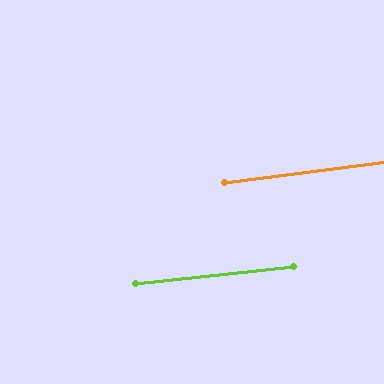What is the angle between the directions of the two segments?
Approximately 1 degree.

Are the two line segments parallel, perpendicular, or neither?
Parallel — their directions differ by only 1.2°.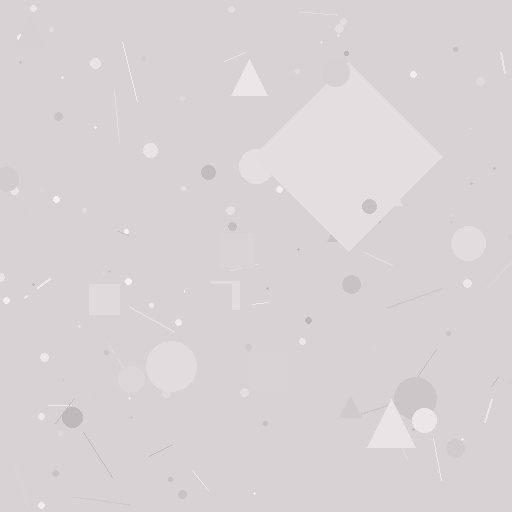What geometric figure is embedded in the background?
A diamond is embedded in the background.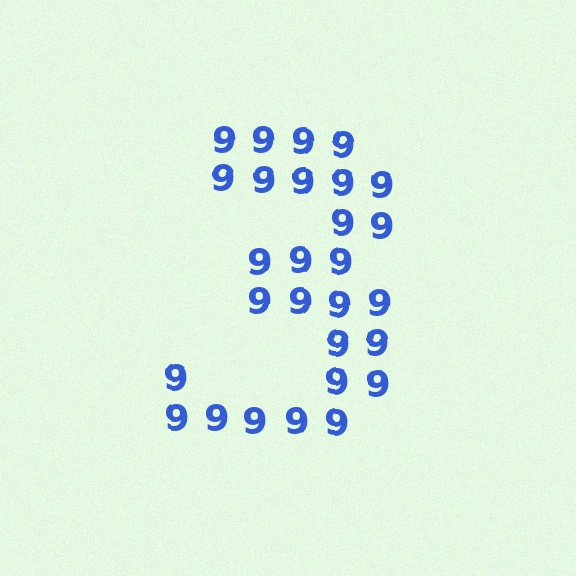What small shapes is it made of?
It is made of small digit 9's.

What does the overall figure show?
The overall figure shows the digit 3.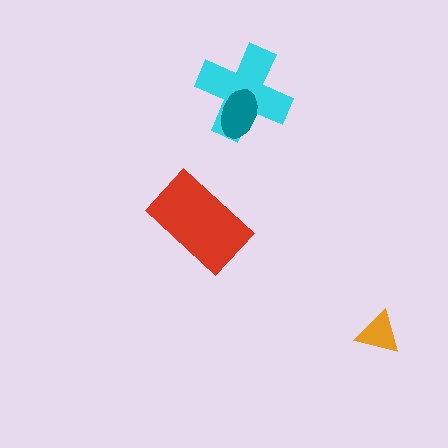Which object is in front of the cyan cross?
The teal ellipse is in front of the cyan cross.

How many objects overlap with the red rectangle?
0 objects overlap with the red rectangle.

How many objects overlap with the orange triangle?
0 objects overlap with the orange triangle.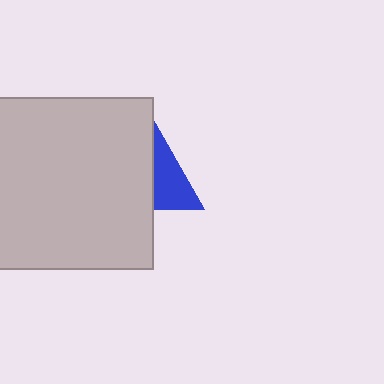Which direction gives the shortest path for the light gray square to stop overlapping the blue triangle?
Moving left gives the shortest separation.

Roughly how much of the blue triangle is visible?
A small part of it is visible (roughly 40%).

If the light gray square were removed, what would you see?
You would see the complete blue triangle.